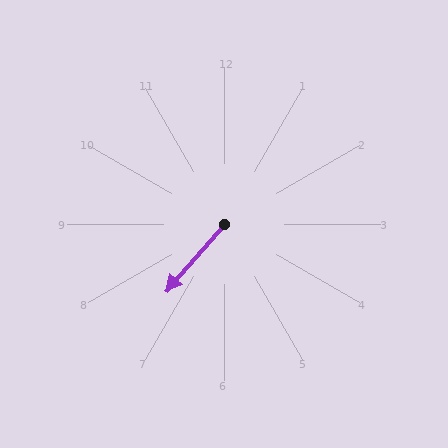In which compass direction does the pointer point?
Southwest.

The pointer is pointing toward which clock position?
Roughly 7 o'clock.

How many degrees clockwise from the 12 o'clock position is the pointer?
Approximately 221 degrees.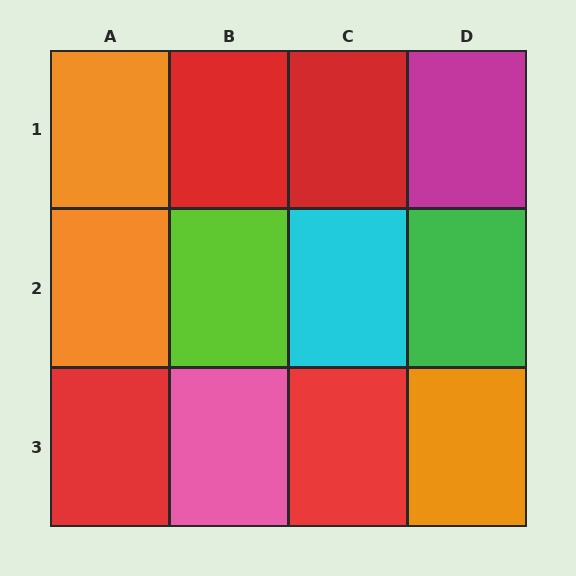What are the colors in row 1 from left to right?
Orange, red, red, magenta.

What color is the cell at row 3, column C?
Red.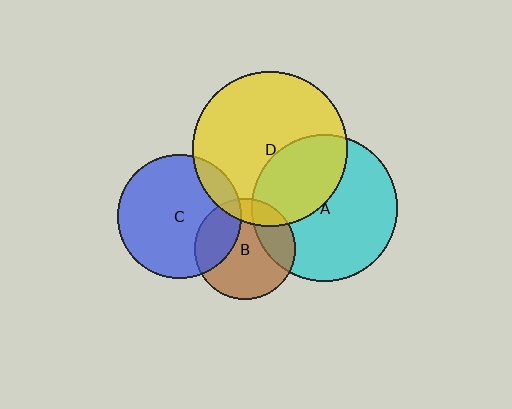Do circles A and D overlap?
Yes.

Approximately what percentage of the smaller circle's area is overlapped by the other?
Approximately 35%.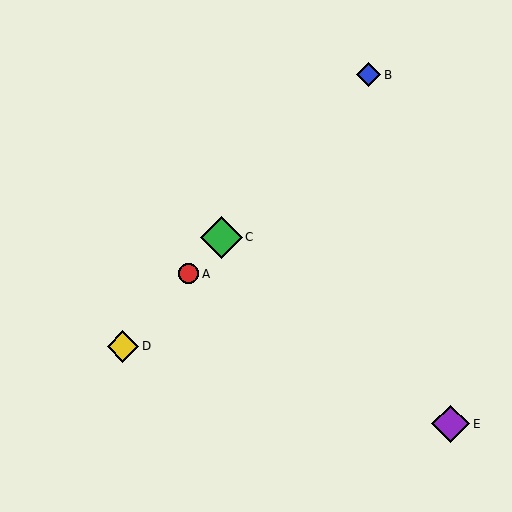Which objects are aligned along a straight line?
Objects A, B, C, D are aligned along a straight line.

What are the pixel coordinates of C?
Object C is at (221, 237).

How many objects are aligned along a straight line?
4 objects (A, B, C, D) are aligned along a straight line.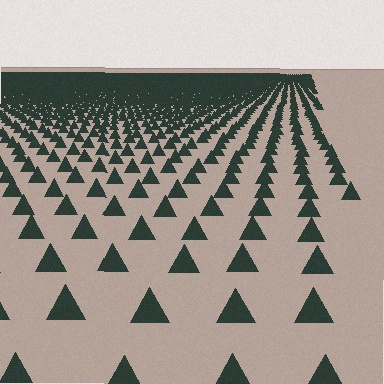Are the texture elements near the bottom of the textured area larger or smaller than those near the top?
Larger. Near the bottom, elements are closer to the viewer and appear at a bigger on-screen size.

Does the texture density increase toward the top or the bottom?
Density increases toward the top.